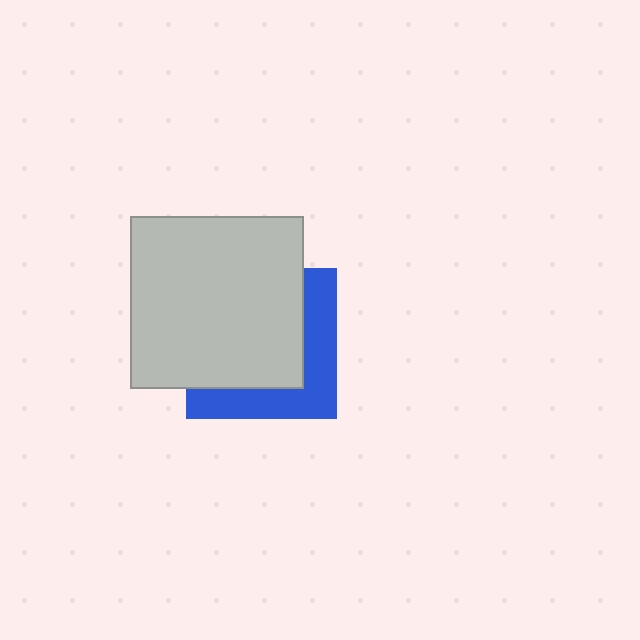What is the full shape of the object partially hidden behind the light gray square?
The partially hidden object is a blue square.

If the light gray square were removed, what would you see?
You would see the complete blue square.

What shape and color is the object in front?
The object in front is a light gray square.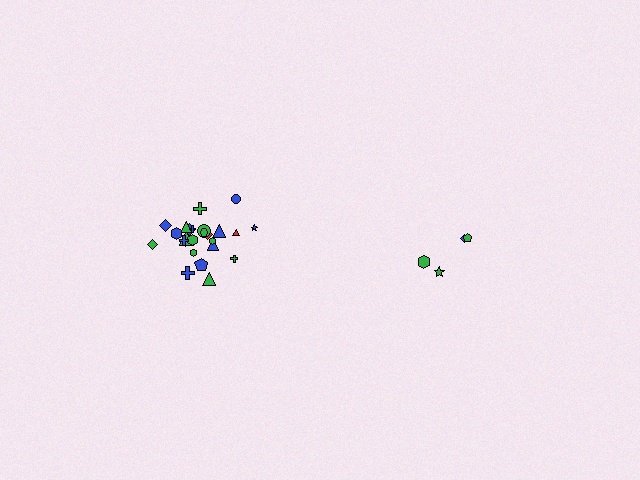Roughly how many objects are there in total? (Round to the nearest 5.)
Roughly 30 objects in total.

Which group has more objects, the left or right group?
The left group.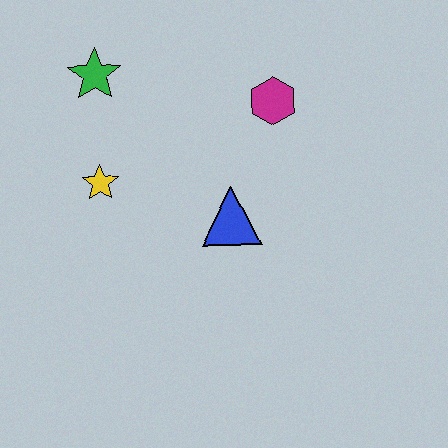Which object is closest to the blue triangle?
The magenta hexagon is closest to the blue triangle.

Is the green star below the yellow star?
No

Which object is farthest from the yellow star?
The magenta hexagon is farthest from the yellow star.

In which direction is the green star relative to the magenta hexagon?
The green star is to the left of the magenta hexagon.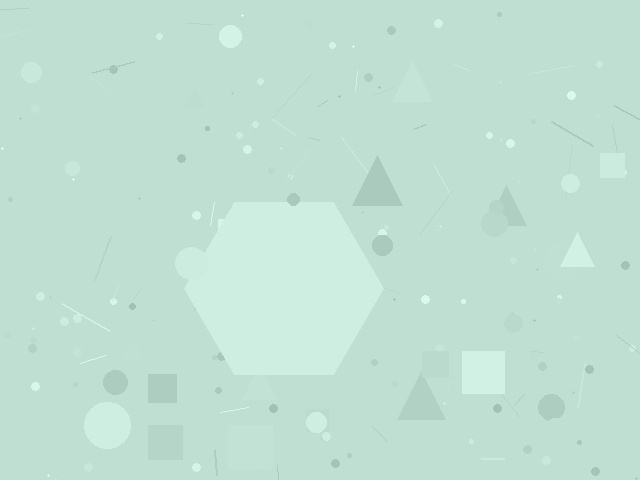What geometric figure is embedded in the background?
A hexagon is embedded in the background.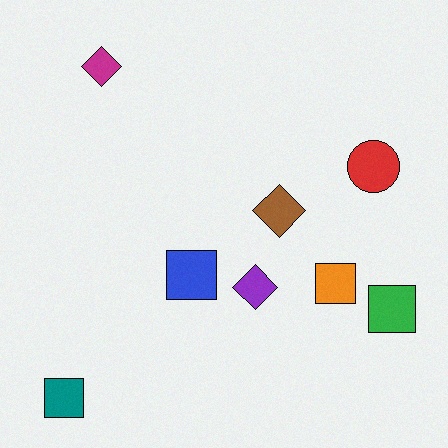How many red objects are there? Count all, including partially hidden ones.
There is 1 red object.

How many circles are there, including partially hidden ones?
There is 1 circle.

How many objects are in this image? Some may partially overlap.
There are 8 objects.